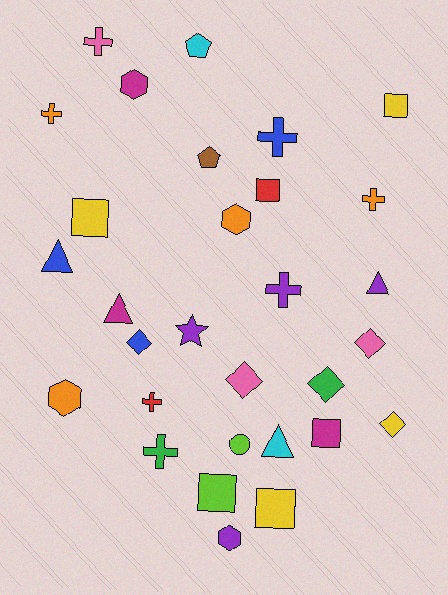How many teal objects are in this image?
There are no teal objects.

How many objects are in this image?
There are 30 objects.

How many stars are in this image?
There is 1 star.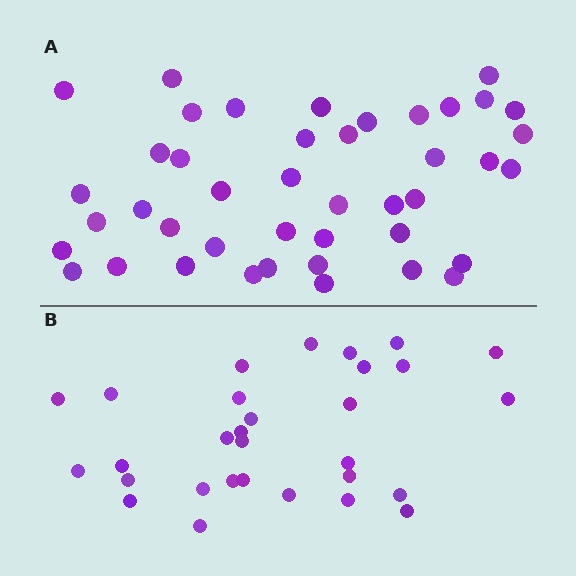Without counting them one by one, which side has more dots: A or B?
Region A (the top region) has more dots.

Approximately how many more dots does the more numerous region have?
Region A has approximately 15 more dots than region B.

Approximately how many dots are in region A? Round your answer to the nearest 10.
About 40 dots. (The exact count is 43, which rounds to 40.)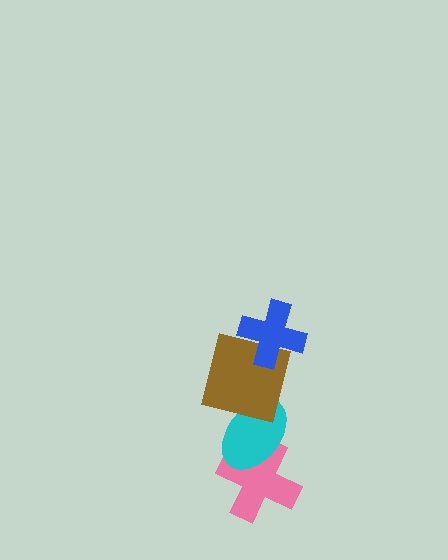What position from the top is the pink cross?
The pink cross is 4th from the top.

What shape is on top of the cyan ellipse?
The brown square is on top of the cyan ellipse.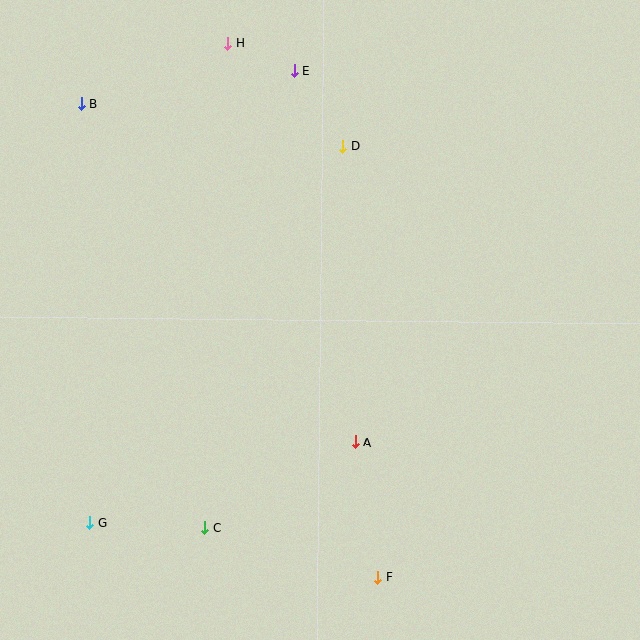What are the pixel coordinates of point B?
Point B is at (81, 104).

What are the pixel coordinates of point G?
Point G is at (89, 522).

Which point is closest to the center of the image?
Point A at (355, 442) is closest to the center.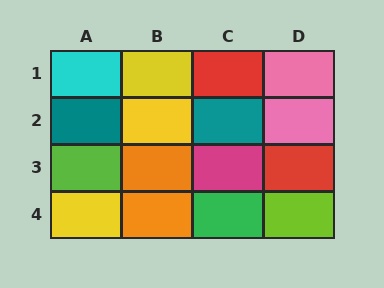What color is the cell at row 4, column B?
Orange.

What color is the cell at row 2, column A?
Teal.